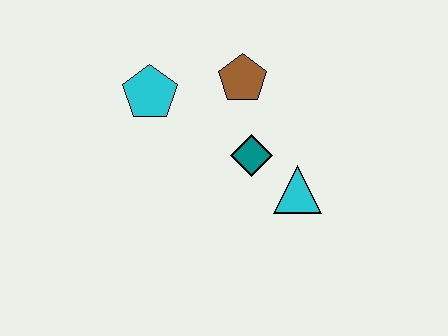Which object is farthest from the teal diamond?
The cyan pentagon is farthest from the teal diamond.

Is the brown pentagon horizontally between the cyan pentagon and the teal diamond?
Yes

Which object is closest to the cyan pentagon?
The brown pentagon is closest to the cyan pentagon.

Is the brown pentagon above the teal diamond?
Yes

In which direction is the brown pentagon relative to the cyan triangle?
The brown pentagon is above the cyan triangle.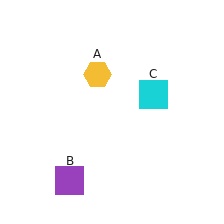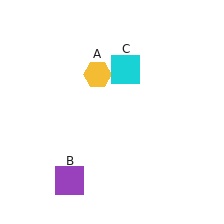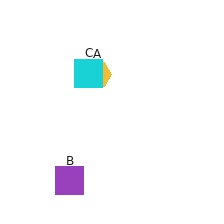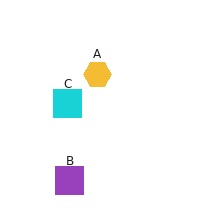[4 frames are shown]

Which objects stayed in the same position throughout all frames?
Yellow hexagon (object A) and purple square (object B) remained stationary.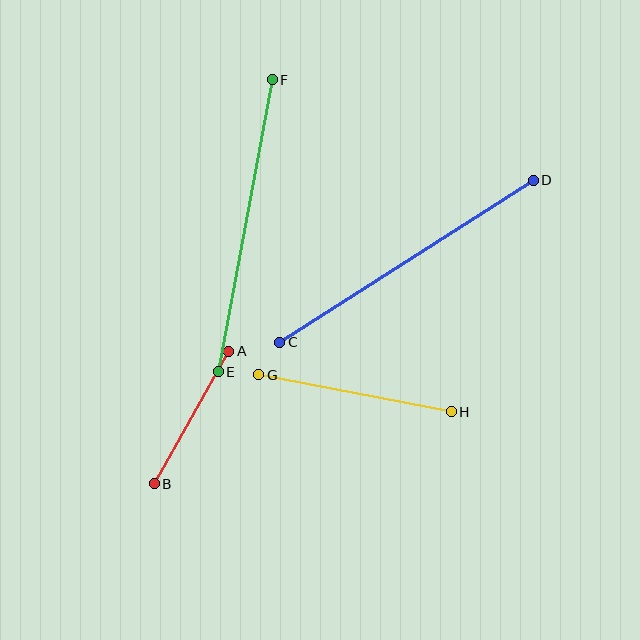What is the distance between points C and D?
The distance is approximately 301 pixels.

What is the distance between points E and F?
The distance is approximately 297 pixels.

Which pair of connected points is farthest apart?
Points C and D are farthest apart.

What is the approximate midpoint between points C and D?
The midpoint is at approximately (407, 261) pixels.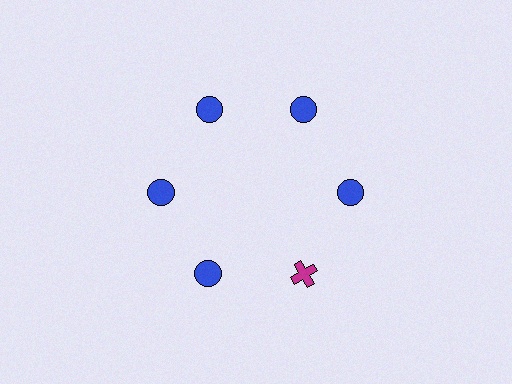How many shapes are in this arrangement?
There are 6 shapes arranged in a ring pattern.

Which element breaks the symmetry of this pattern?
The magenta cross at roughly the 5 o'clock position breaks the symmetry. All other shapes are blue circles.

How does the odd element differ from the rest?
It differs in both color (magenta instead of blue) and shape (cross instead of circle).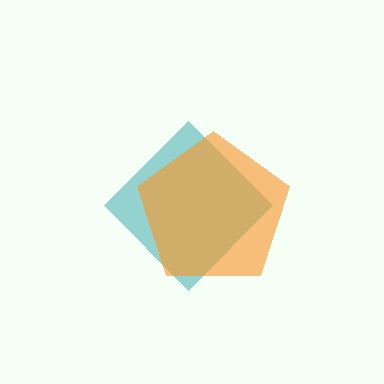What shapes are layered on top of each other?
The layered shapes are: a teal diamond, an orange pentagon.